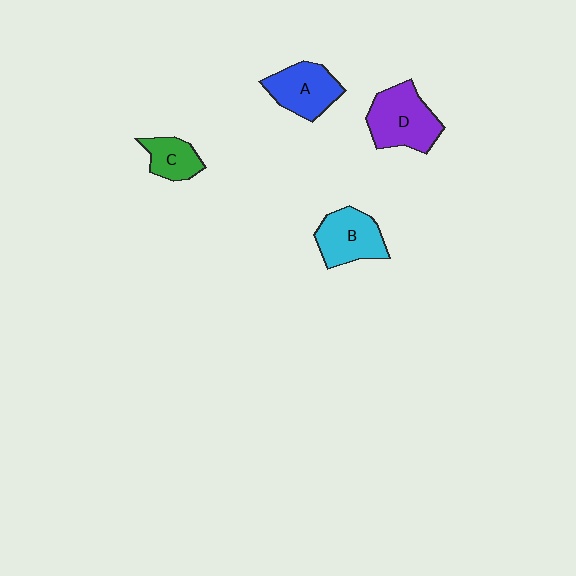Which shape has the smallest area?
Shape C (green).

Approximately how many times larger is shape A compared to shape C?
Approximately 1.5 times.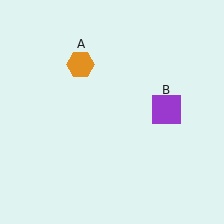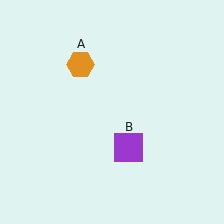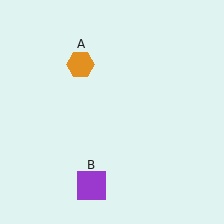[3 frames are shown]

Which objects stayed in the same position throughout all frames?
Orange hexagon (object A) remained stationary.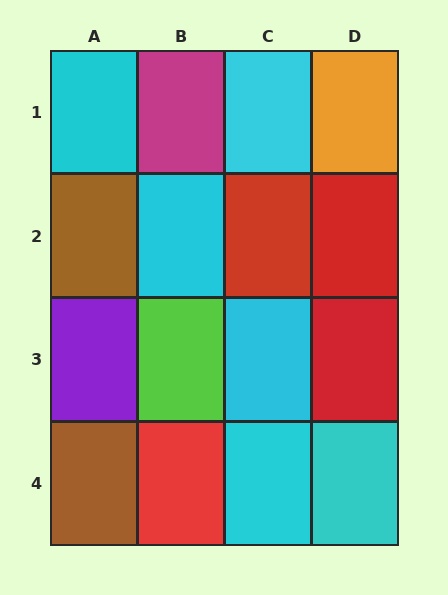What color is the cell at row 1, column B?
Magenta.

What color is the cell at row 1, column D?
Orange.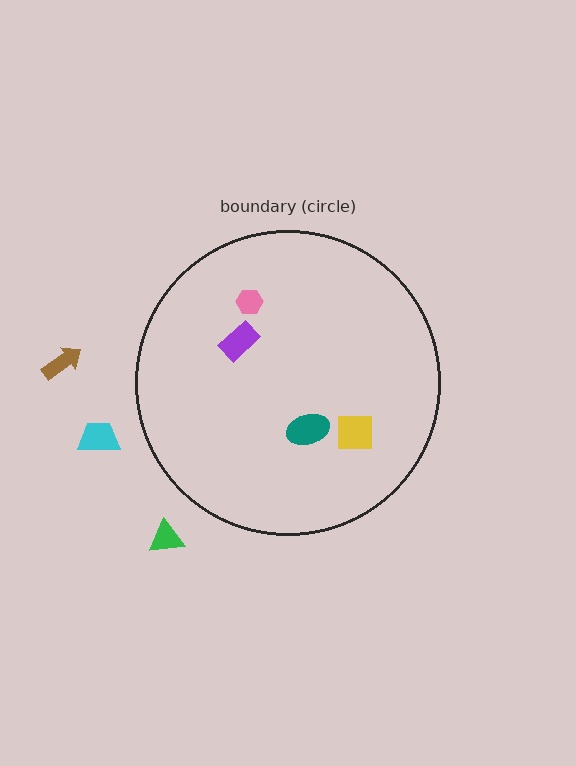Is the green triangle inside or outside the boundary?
Outside.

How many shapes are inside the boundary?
4 inside, 3 outside.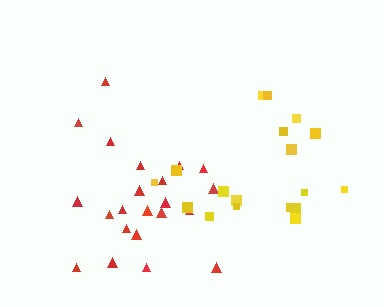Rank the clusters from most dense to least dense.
yellow, red.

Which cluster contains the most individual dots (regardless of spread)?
Red (22).